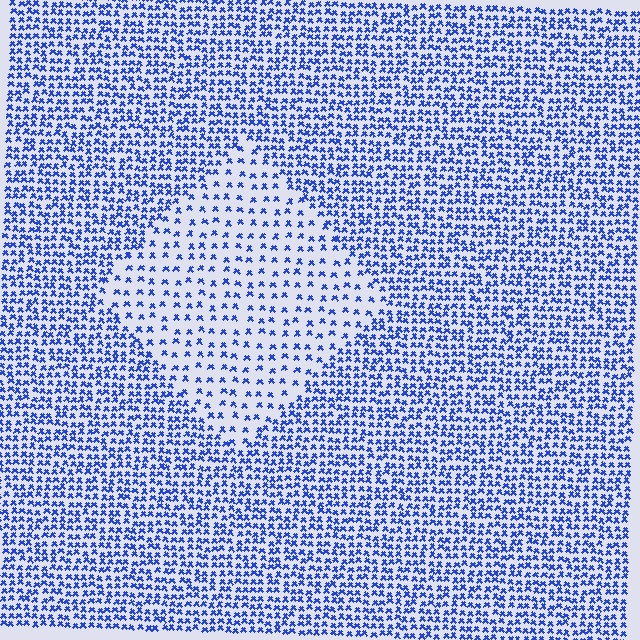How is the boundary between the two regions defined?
The boundary is defined by a change in element density (approximately 2.3x ratio). All elements are the same color, size, and shape.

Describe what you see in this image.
The image contains small blue elements arranged at two different densities. A diamond-shaped region is visible where the elements are less densely packed than the surrounding area.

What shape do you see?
I see a diamond.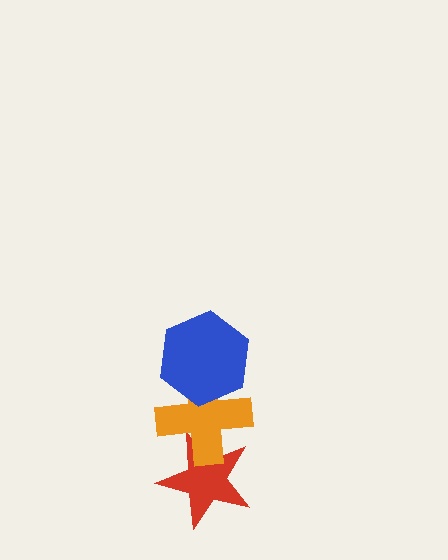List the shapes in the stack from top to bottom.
From top to bottom: the blue hexagon, the orange cross, the red star.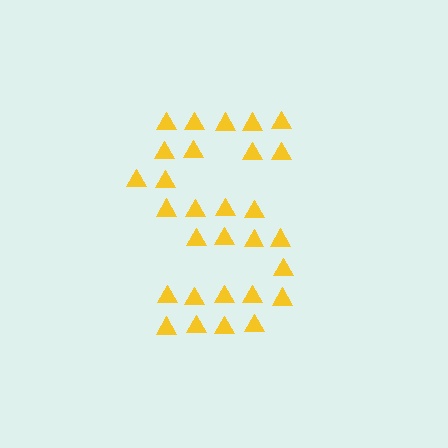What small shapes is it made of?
It is made of small triangles.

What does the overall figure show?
The overall figure shows the letter S.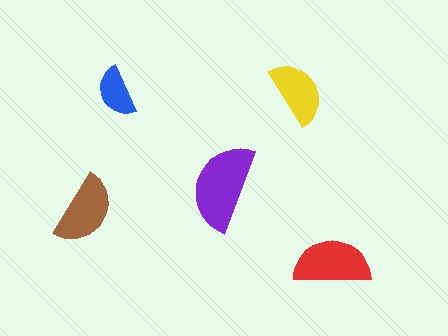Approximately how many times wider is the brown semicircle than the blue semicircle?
About 1.5 times wider.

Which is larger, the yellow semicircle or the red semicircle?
The red one.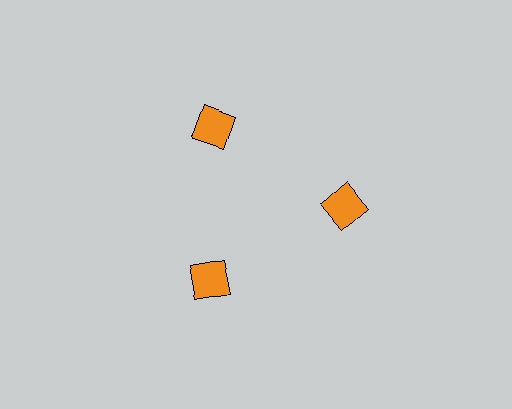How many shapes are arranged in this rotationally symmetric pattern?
There are 3 shapes, arranged in 3 groups of 1.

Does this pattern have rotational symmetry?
Yes, this pattern has 3-fold rotational symmetry. It looks the same after rotating 120 degrees around the center.